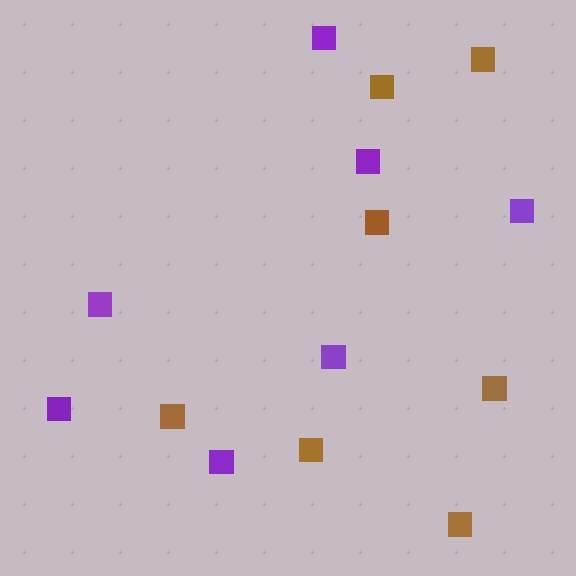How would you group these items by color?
There are 2 groups: one group of brown squares (7) and one group of purple squares (7).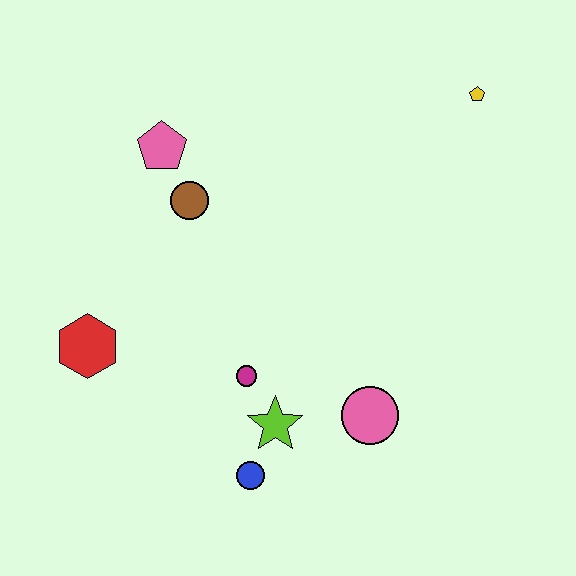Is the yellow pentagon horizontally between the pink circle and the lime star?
No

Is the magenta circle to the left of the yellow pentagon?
Yes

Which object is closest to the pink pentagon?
The brown circle is closest to the pink pentagon.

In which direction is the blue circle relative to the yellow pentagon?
The blue circle is below the yellow pentagon.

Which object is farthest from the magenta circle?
The yellow pentagon is farthest from the magenta circle.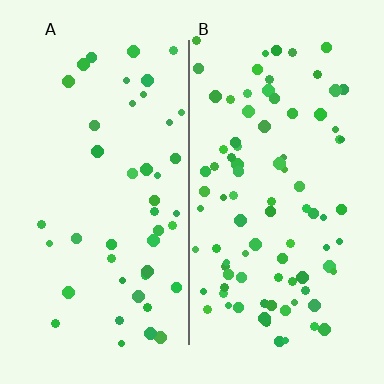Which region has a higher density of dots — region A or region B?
B (the right).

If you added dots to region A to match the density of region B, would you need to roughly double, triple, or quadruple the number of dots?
Approximately double.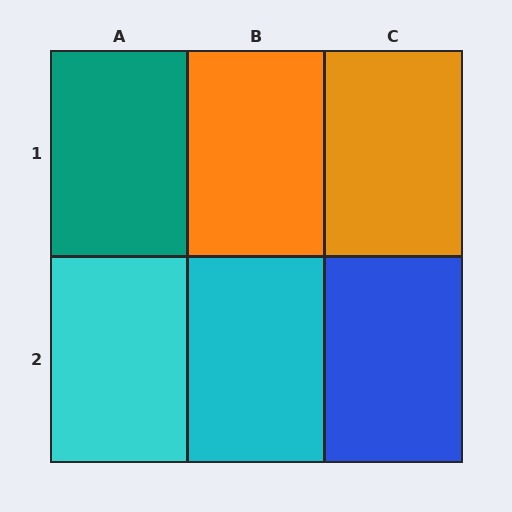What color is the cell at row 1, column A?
Teal.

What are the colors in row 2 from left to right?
Cyan, cyan, blue.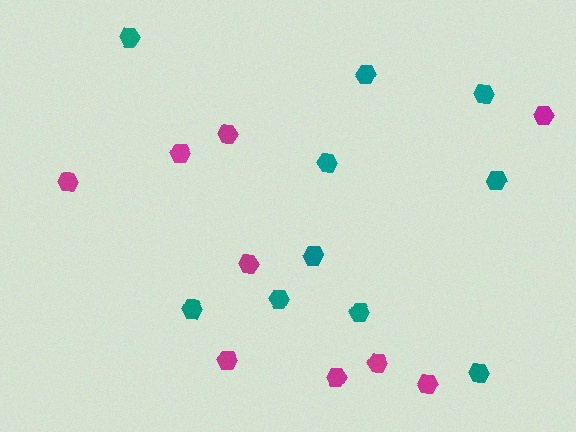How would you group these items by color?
There are 2 groups: one group of teal hexagons (10) and one group of magenta hexagons (9).